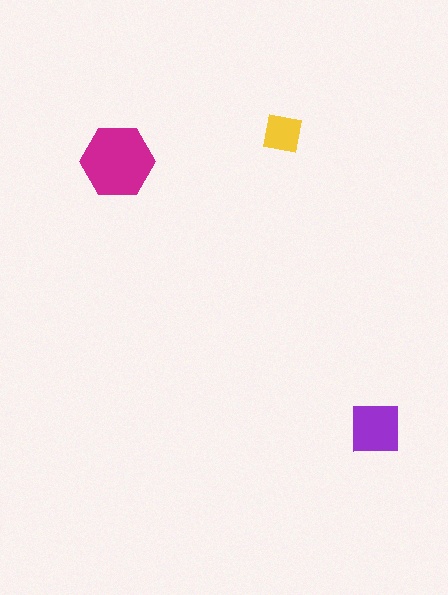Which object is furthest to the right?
The purple square is rightmost.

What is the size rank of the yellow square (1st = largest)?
3rd.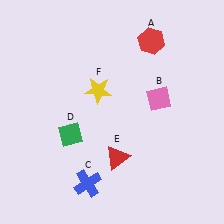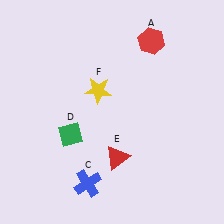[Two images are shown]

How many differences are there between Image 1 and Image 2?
There is 1 difference between the two images.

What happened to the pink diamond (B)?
The pink diamond (B) was removed in Image 2. It was in the top-right area of Image 1.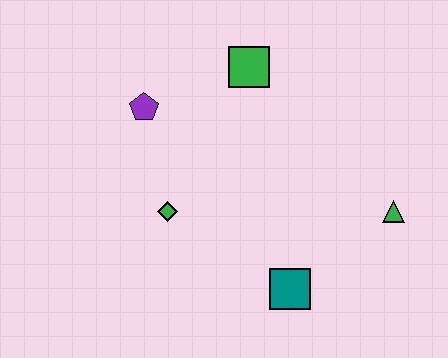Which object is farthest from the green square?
The teal square is farthest from the green square.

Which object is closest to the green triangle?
The teal square is closest to the green triangle.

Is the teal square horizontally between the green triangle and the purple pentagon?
Yes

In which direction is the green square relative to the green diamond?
The green square is above the green diamond.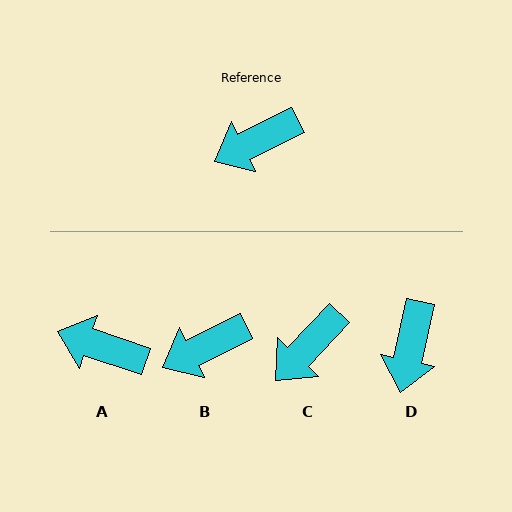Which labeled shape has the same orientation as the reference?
B.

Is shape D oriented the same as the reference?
No, it is off by about 52 degrees.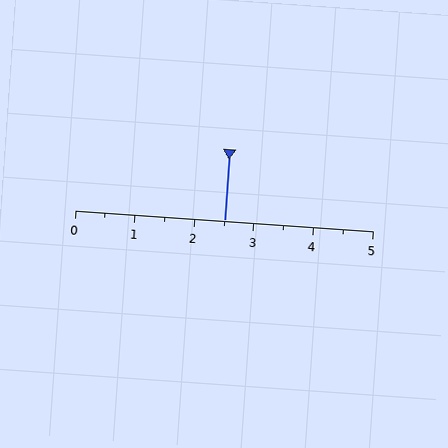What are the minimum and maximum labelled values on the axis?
The axis runs from 0 to 5.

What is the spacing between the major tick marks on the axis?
The major ticks are spaced 1 apart.